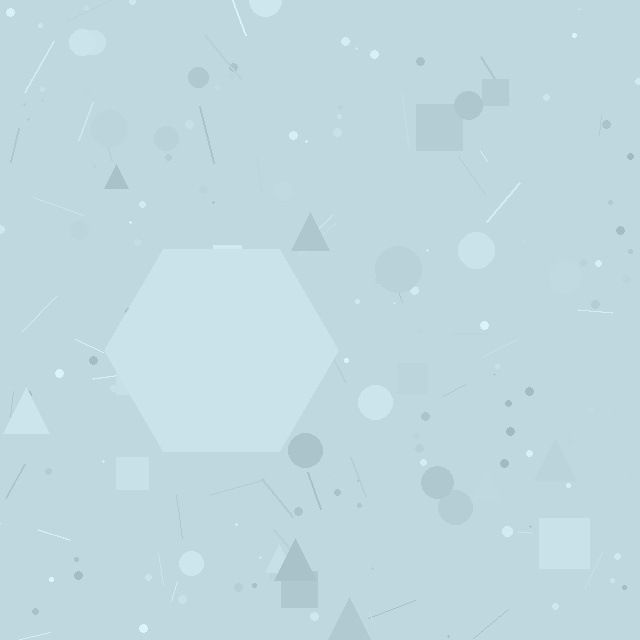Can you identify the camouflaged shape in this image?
The camouflaged shape is a hexagon.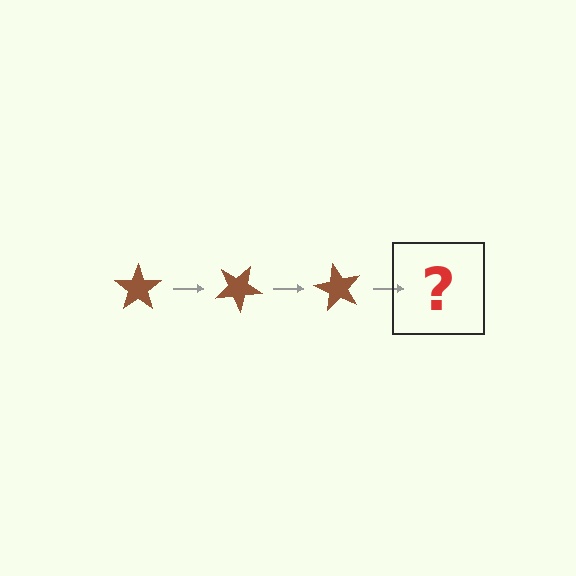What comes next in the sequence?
The next element should be a brown star rotated 90 degrees.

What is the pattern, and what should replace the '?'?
The pattern is that the star rotates 30 degrees each step. The '?' should be a brown star rotated 90 degrees.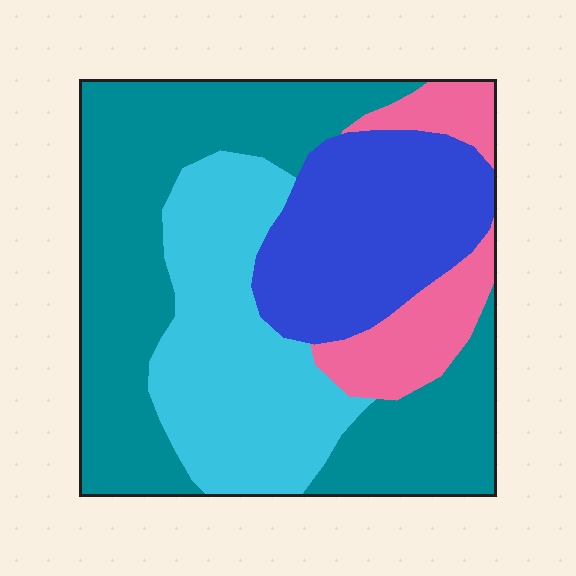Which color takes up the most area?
Teal, at roughly 40%.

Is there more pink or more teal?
Teal.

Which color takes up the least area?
Pink, at roughly 10%.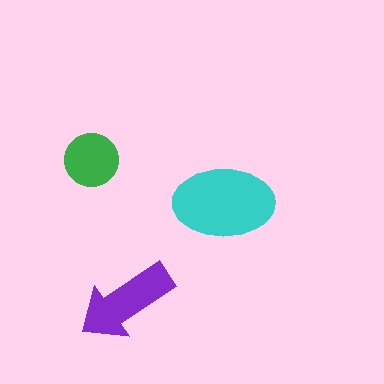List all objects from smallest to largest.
The green circle, the purple arrow, the cyan ellipse.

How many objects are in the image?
There are 3 objects in the image.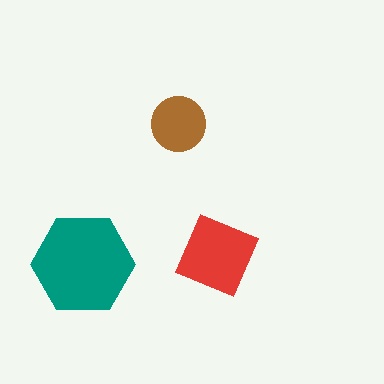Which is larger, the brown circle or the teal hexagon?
The teal hexagon.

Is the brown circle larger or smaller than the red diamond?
Smaller.